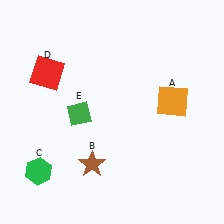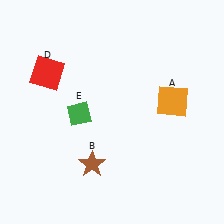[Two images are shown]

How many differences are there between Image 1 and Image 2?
There is 1 difference between the two images.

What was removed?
The green hexagon (C) was removed in Image 2.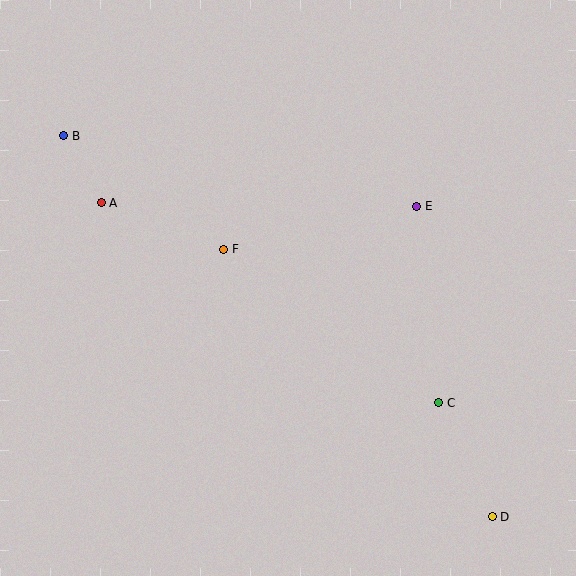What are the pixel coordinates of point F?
Point F is at (224, 249).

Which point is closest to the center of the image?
Point F at (224, 249) is closest to the center.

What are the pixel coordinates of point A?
Point A is at (101, 203).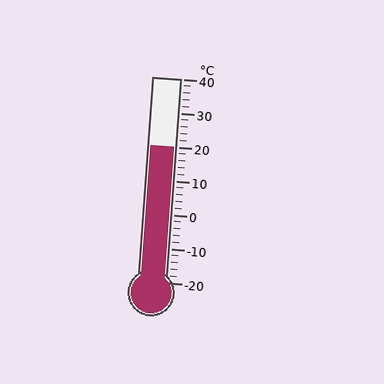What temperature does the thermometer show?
The thermometer shows approximately 20°C.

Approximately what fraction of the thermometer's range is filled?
The thermometer is filled to approximately 65% of its range.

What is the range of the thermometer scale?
The thermometer scale ranges from -20°C to 40°C.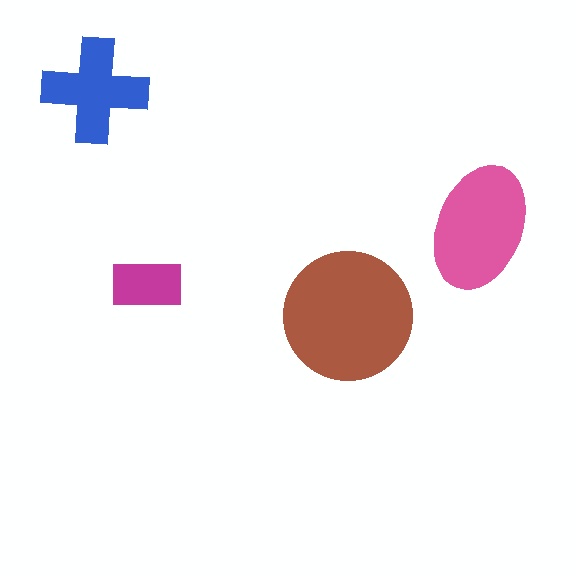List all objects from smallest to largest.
The magenta rectangle, the blue cross, the pink ellipse, the brown circle.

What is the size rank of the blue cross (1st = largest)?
3rd.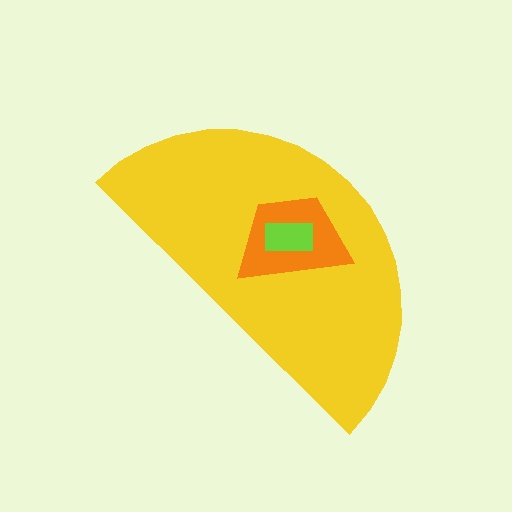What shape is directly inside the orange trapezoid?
The lime rectangle.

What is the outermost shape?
The yellow semicircle.